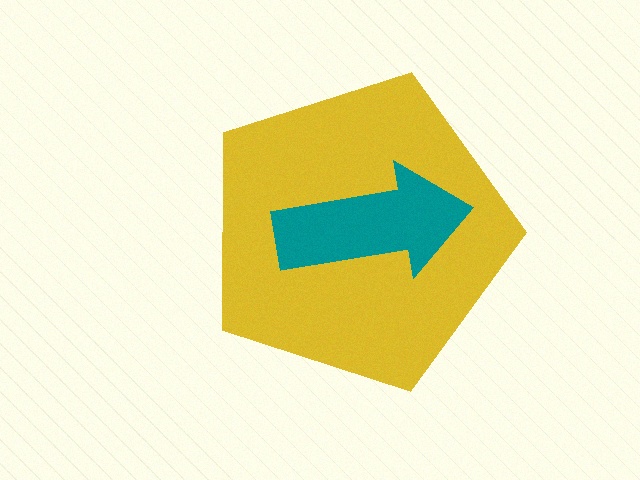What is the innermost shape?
The teal arrow.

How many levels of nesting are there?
2.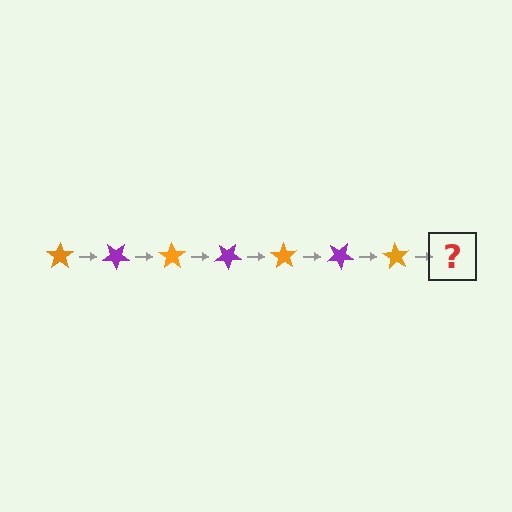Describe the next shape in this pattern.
It should be a purple star, rotated 245 degrees from the start.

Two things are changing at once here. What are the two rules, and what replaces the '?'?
The two rules are that it rotates 35 degrees each step and the color cycles through orange and purple. The '?' should be a purple star, rotated 245 degrees from the start.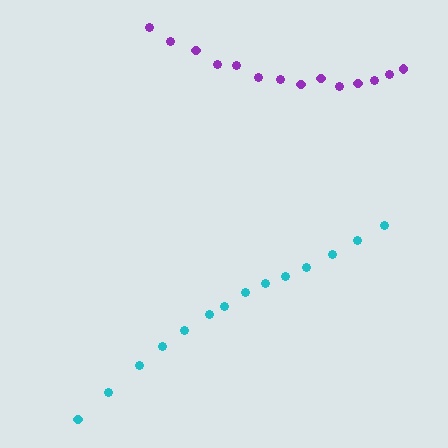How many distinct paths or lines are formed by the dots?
There are 2 distinct paths.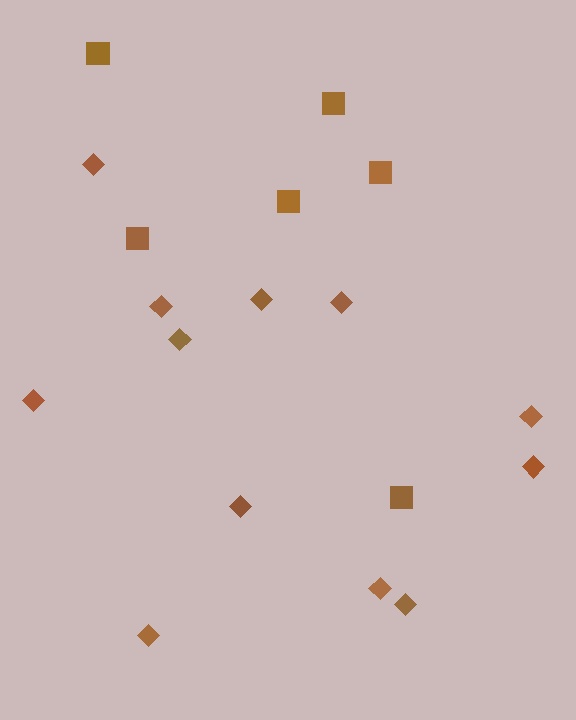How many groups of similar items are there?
There are 2 groups: one group of squares (6) and one group of diamonds (12).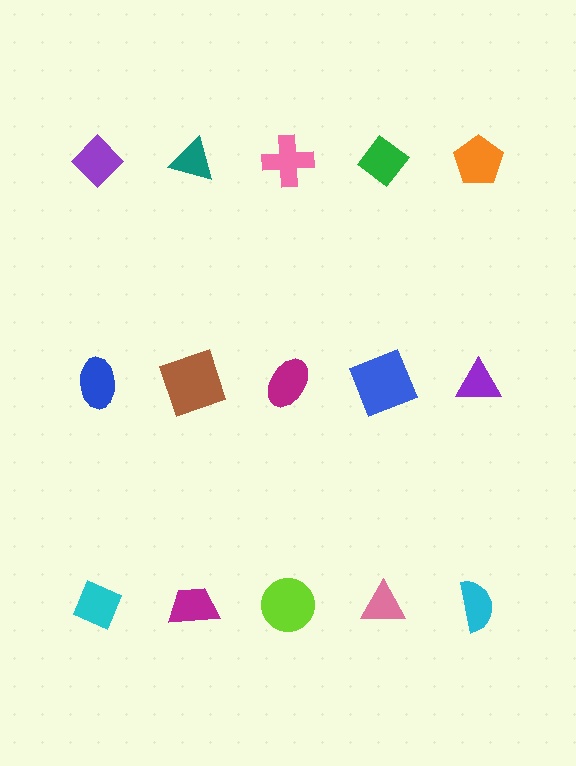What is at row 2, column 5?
A purple triangle.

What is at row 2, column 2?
A brown square.